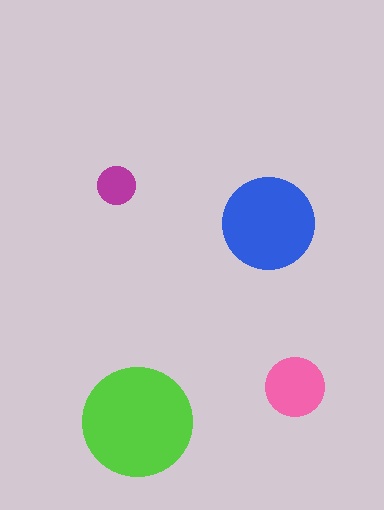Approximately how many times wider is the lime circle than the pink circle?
About 2 times wider.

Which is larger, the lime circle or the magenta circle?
The lime one.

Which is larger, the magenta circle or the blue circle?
The blue one.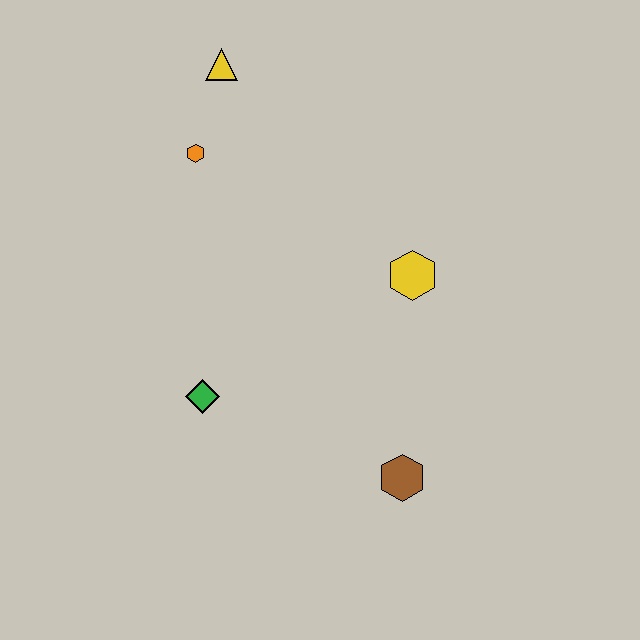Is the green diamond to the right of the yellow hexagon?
No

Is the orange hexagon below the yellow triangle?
Yes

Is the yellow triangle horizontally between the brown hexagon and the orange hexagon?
Yes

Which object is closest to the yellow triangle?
The orange hexagon is closest to the yellow triangle.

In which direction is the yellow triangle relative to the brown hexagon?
The yellow triangle is above the brown hexagon.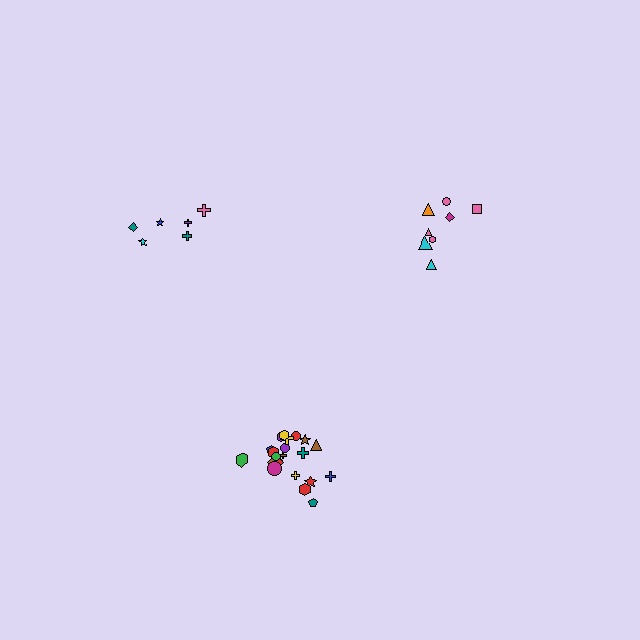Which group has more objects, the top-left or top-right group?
The top-right group.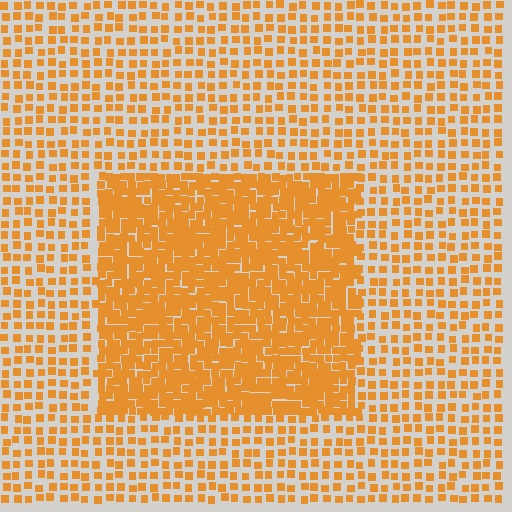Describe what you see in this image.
The image contains small orange elements arranged at two different densities. A rectangle-shaped region is visible where the elements are more densely packed than the surrounding area.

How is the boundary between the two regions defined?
The boundary is defined by a change in element density (approximately 2.3x ratio). All elements are the same color, size, and shape.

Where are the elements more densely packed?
The elements are more densely packed inside the rectangle boundary.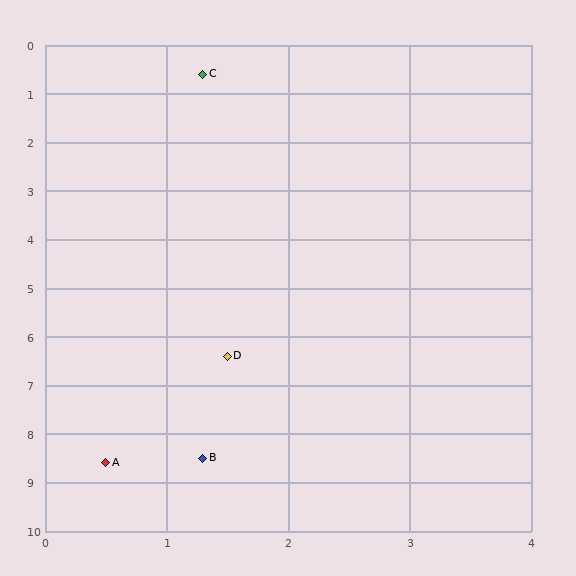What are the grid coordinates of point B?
Point B is at approximately (1.3, 8.5).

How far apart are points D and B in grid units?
Points D and B are about 2.1 grid units apart.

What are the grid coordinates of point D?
Point D is at approximately (1.5, 6.4).